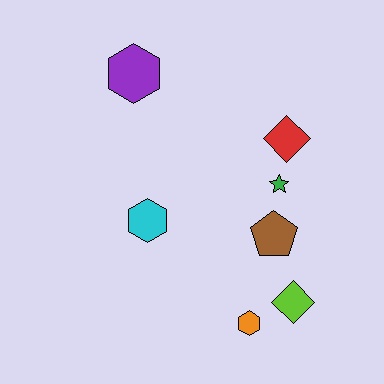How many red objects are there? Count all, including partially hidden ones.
There is 1 red object.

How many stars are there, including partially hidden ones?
There is 1 star.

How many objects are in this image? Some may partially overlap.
There are 7 objects.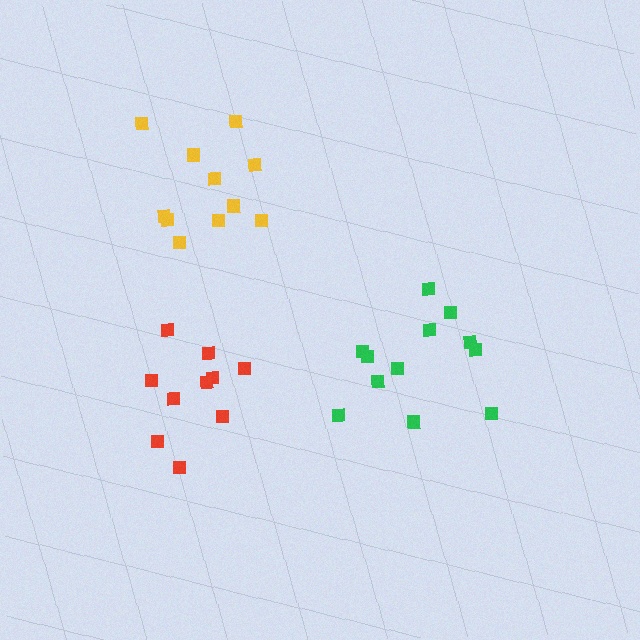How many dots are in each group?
Group 1: 12 dots, Group 2: 10 dots, Group 3: 11 dots (33 total).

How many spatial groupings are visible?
There are 3 spatial groupings.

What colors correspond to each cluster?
The clusters are colored: green, red, yellow.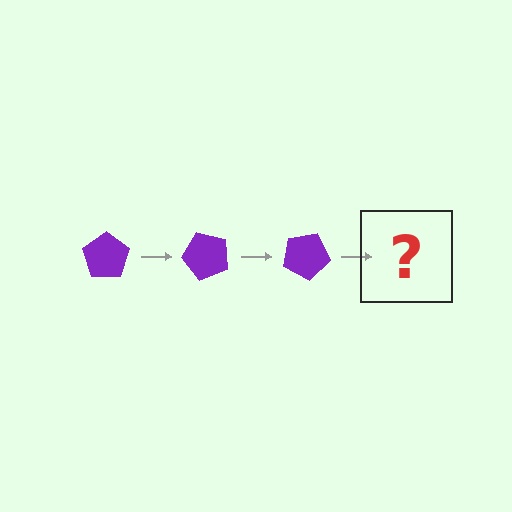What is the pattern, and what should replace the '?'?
The pattern is that the pentagon rotates 50 degrees each step. The '?' should be a purple pentagon rotated 150 degrees.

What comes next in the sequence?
The next element should be a purple pentagon rotated 150 degrees.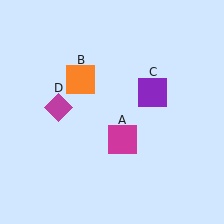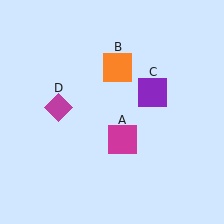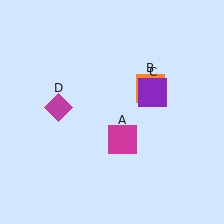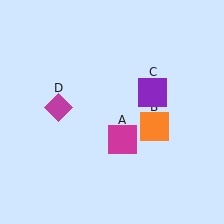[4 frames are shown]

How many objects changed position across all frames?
1 object changed position: orange square (object B).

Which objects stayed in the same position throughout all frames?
Magenta square (object A) and purple square (object C) and magenta diamond (object D) remained stationary.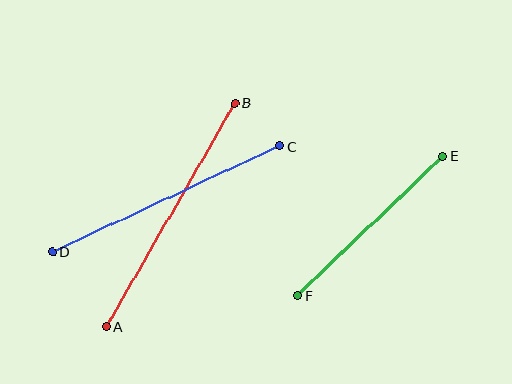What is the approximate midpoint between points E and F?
The midpoint is at approximately (370, 226) pixels.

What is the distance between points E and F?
The distance is approximately 200 pixels.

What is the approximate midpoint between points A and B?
The midpoint is at approximately (170, 215) pixels.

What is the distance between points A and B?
The distance is approximately 258 pixels.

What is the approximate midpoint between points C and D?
The midpoint is at approximately (166, 199) pixels.